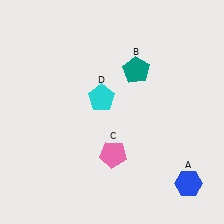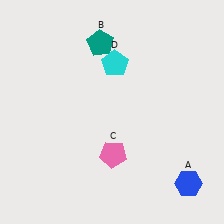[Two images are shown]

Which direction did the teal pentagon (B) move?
The teal pentagon (B) moved left.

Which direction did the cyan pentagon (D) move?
The cyan pentagon (D) moved up.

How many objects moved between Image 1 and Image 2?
2 objects moved between the two images.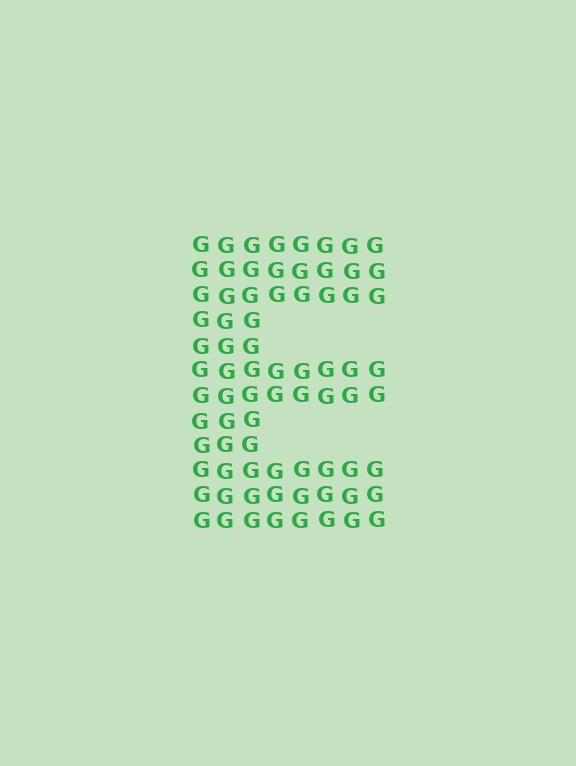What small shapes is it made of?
It is made of small letter G's.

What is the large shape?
The large shape is the letter E.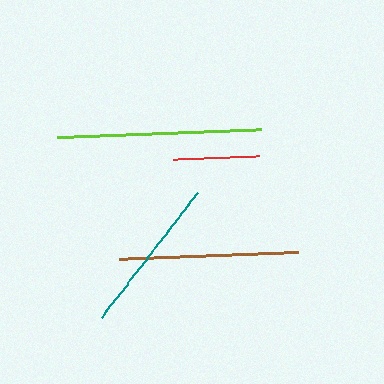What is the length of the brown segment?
The brown segment is approximately 180 pixels long.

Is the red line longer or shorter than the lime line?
The lime line is longer than the red line.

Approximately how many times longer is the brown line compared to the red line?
The brown line is approximately 2.1 times the length of the red line.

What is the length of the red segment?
The red segment is approximately 85 pixels long.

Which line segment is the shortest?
The red line is the shortest at approximately 85 pixels.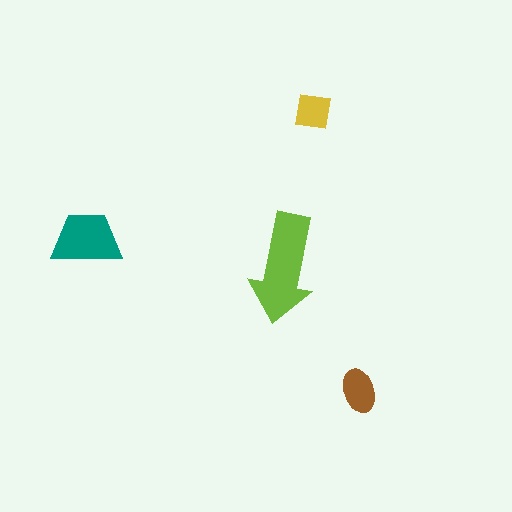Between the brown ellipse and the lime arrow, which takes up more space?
The lime arrow.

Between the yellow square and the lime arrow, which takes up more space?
The lime arrow.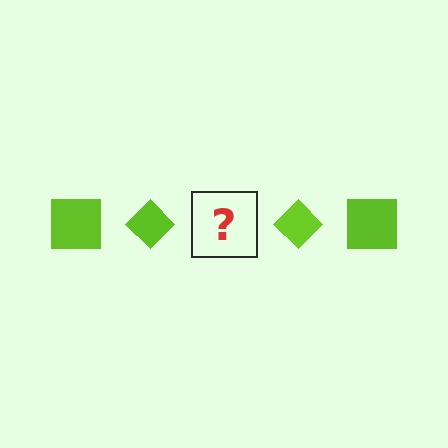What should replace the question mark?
The question mark should be replaced with a lime square.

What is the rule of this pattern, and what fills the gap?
The rule is that the pattern cycles through square, diamond shapes in lime. The gap should be filled with a lime square.